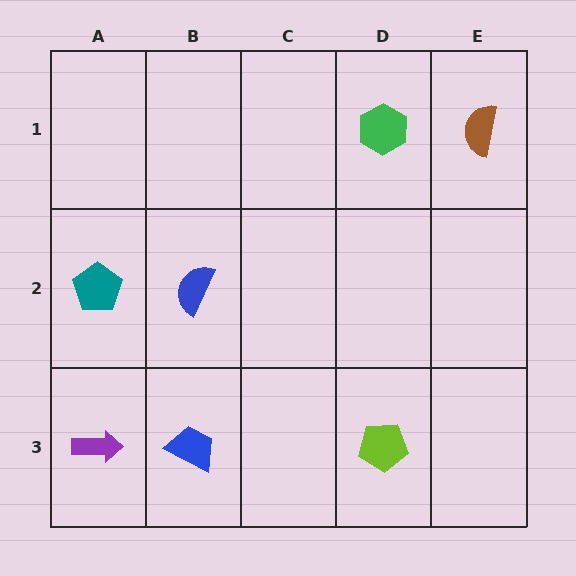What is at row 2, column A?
A teal pentagon.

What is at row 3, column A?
A purple arrow.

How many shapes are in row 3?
3 shapes.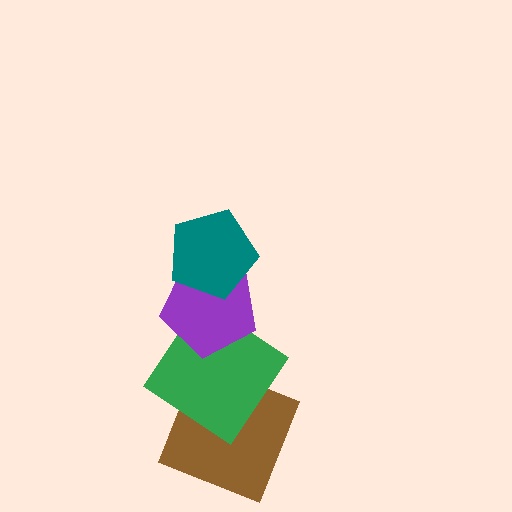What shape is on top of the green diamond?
The purple pentagon is on top of the green diamond.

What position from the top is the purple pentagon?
The purple pentagon is 2nd from the top.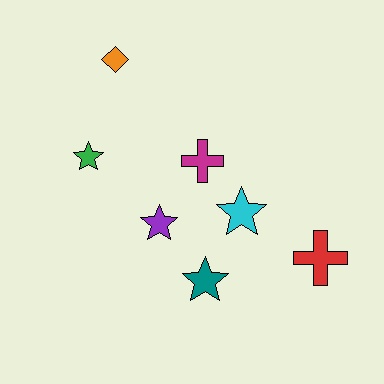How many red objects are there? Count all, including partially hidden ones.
There is 1 red object.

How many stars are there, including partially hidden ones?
There are 4 stars.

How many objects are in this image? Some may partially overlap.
There are 7 objects.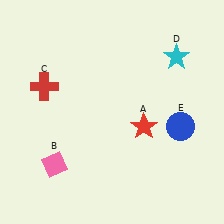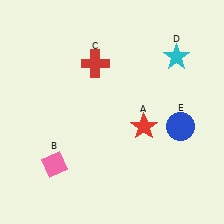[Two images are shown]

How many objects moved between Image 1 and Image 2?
1 object moved between the two images.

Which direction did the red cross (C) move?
The red cross (C) moved right.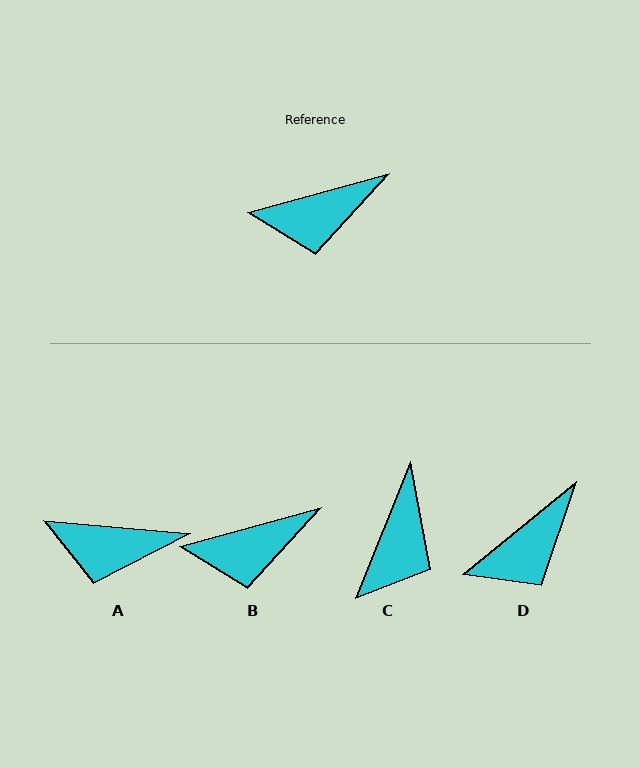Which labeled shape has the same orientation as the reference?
B.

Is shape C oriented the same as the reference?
No, it is off by about 53 degrees.